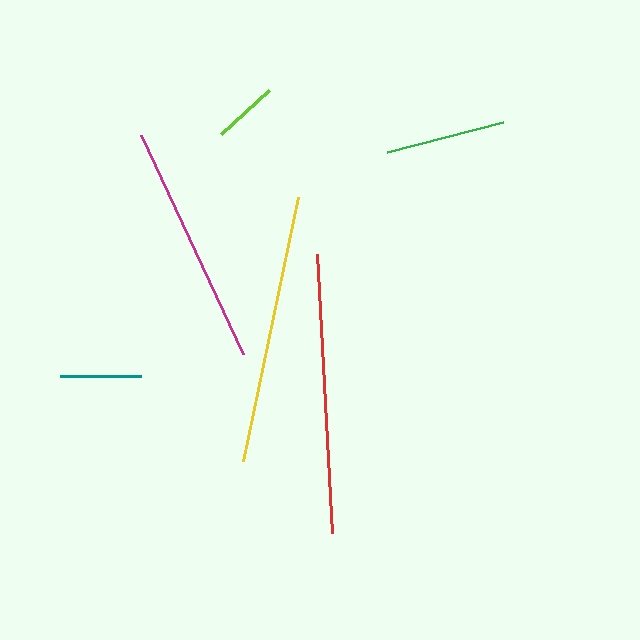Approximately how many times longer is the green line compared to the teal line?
The green line is approximately 1.5 times the length of the teal line.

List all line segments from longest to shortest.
From longest to shortest: red, yellow, magenta, green, teal, lime.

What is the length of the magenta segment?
The magenta segment is approximately 242 pixels long.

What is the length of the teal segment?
The teal segment is approximately 81 pixels long.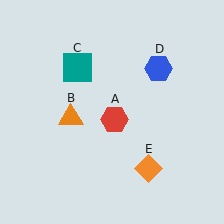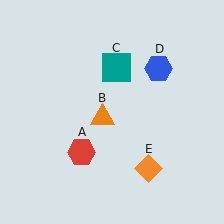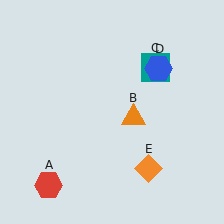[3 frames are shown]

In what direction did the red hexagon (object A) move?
The red hexagon (object A) moved down and to the left.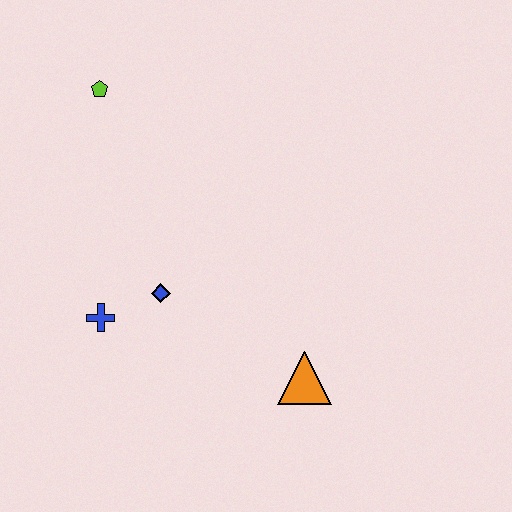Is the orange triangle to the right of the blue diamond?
Yes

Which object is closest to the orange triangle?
The blue diamond is closest to the orange triangle.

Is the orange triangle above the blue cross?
No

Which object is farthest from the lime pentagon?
The orange triangle is farthest from the lime pentagon.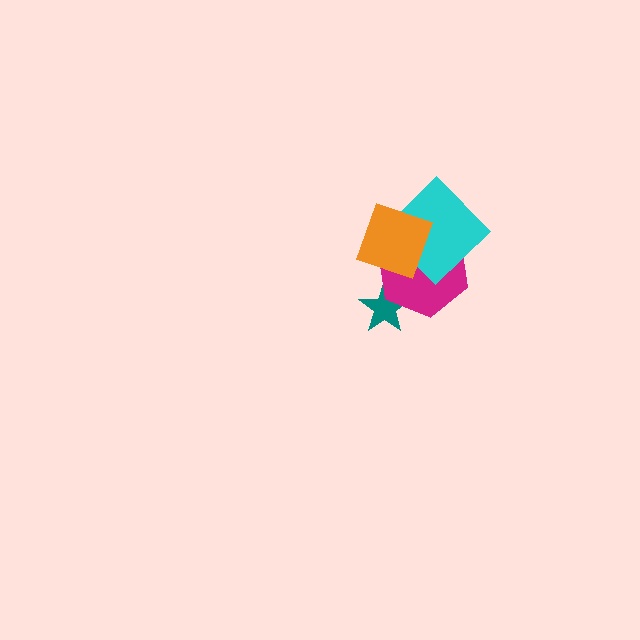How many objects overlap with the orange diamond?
2 objects overlap with the orange diamond.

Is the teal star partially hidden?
Yes, it is partially covered by another shape.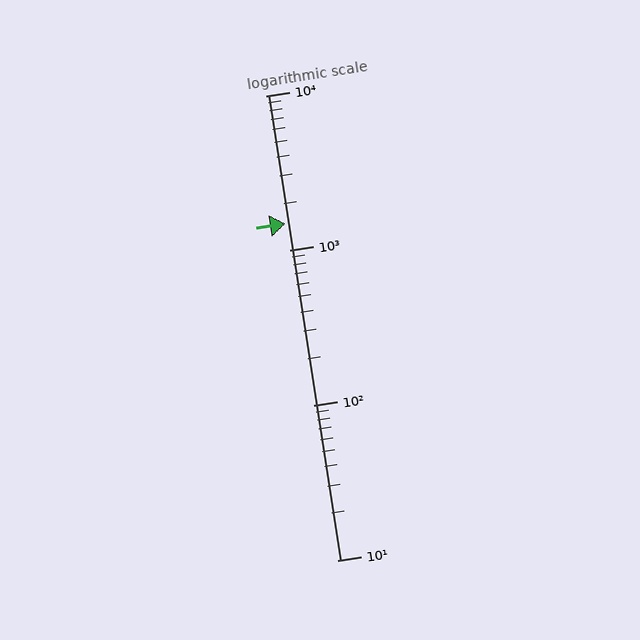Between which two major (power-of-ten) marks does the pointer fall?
The pointer is between 1000 and 10000.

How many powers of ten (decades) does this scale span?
The scale spans 3 decades, from 10 to 10000.